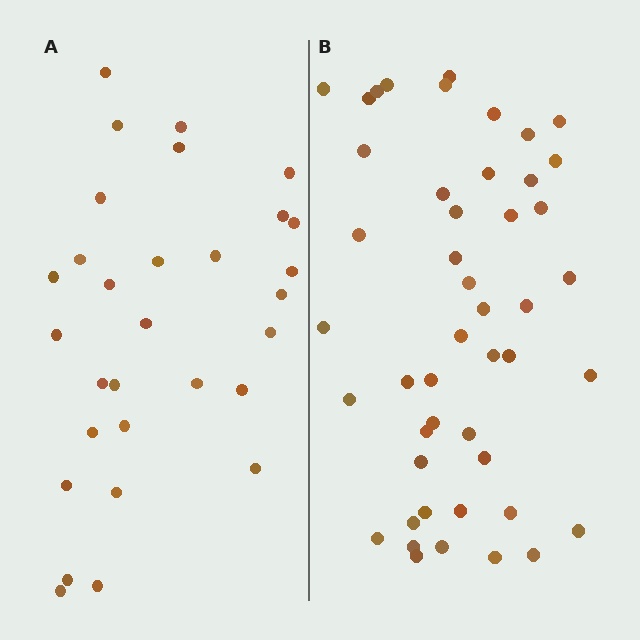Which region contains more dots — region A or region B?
Region B (the right region) has more dots.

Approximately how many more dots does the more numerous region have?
Region B has approximately 15 more dots than region A.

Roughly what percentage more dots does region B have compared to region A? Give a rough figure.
About 55% more.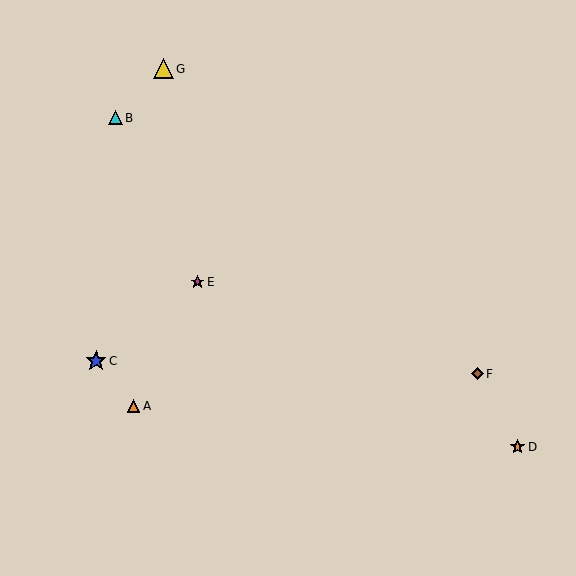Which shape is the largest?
The blue star (labeled C) is the largest.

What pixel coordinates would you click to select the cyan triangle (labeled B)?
Click at (115, 118) to select the cyan triangle B.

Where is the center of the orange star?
The center of the orange star is at (517, 447).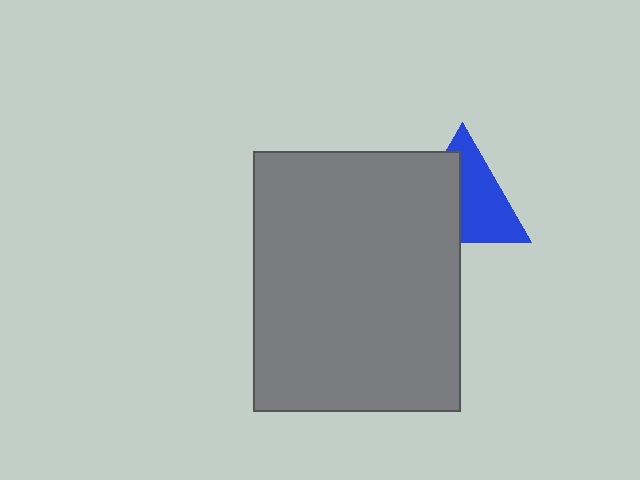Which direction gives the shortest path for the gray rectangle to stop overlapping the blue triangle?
Moving left gives the shortest separation.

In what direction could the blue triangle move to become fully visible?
The blue triangle could move right. That would shift it out from behind the gray rectangle entirely.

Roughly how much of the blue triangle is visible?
About half of it is visible (roughly 54%).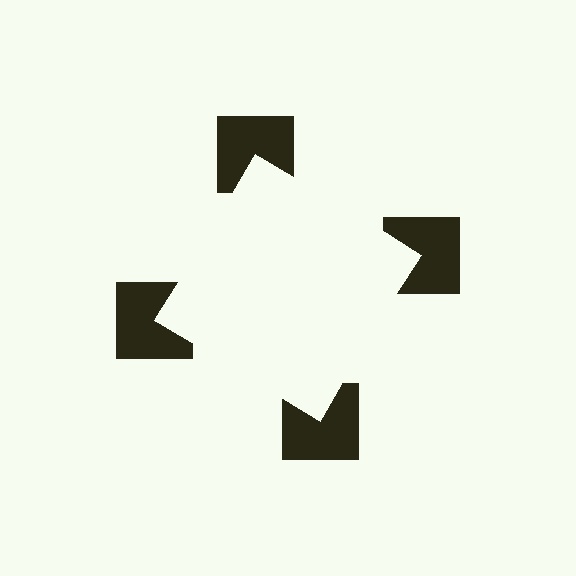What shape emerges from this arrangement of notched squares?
An illusory square — its edges are inferred from the aligned wedge cuts in the notched squares, not physically drawn.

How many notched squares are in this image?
There are 4 — one at each vertex of the illusory square.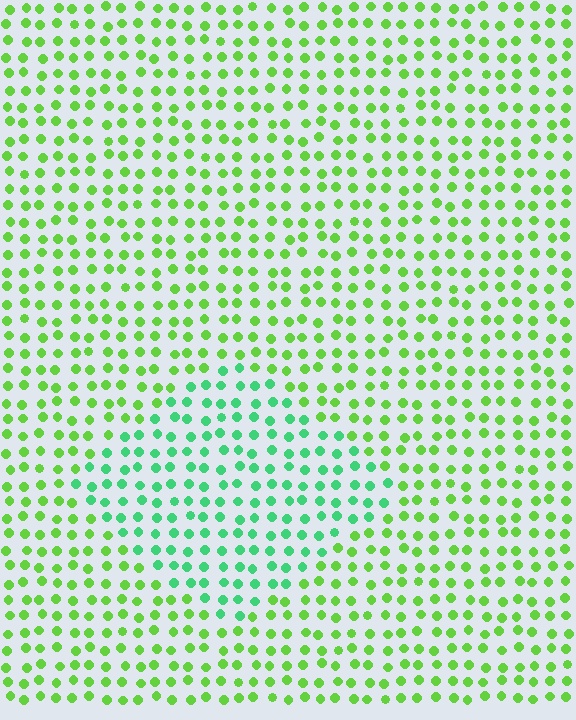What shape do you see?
I see a diamond.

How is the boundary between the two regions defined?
The boundary is defined purely by a slight shift in hue (about 39 degrees). Spacing, size, and orientation are identical on both sides.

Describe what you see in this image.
The image is filled with small lime elements in a uniform arrangement. A diamond-shaped region is visible where the elements are tinted to a slightly different hue, forming a subtle color boundary.